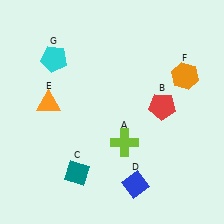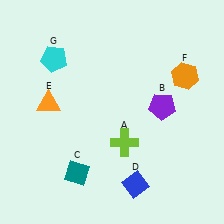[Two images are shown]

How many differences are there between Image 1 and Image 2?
There is 1 difference between the two images.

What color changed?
The pentagon (B) changed from red in Image 1 to purple in Image 2.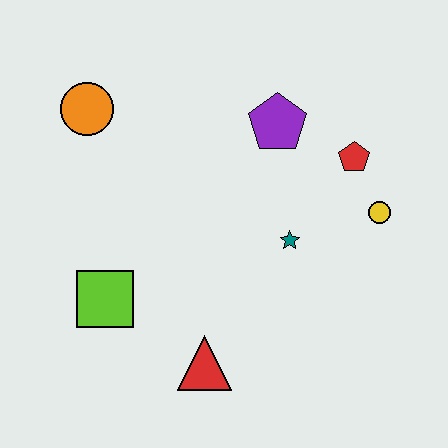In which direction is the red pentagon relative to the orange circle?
The red pentagon is to the right of the orange circle.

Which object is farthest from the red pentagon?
The lime square is farthest from the red pentagon.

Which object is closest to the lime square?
The red triangle is closest to the lime square.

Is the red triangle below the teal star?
Yes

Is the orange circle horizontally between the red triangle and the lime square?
No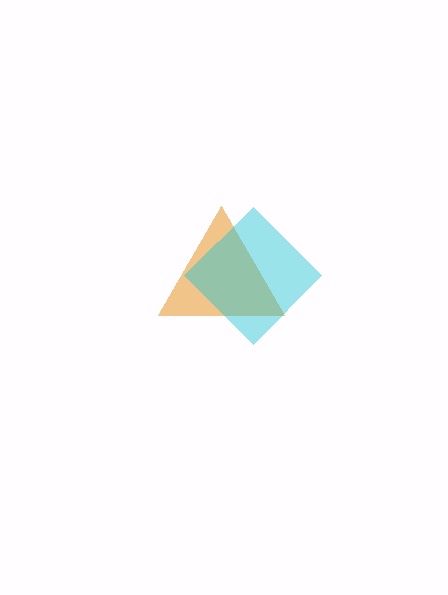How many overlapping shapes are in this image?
There are 2 overlapping shapes in the image.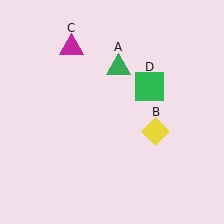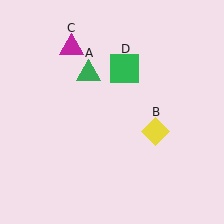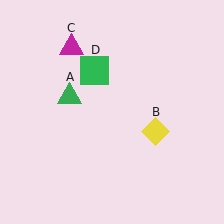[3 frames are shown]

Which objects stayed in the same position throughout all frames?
Yellow diamond (object B) and magenta triangle (object C) remained stationary.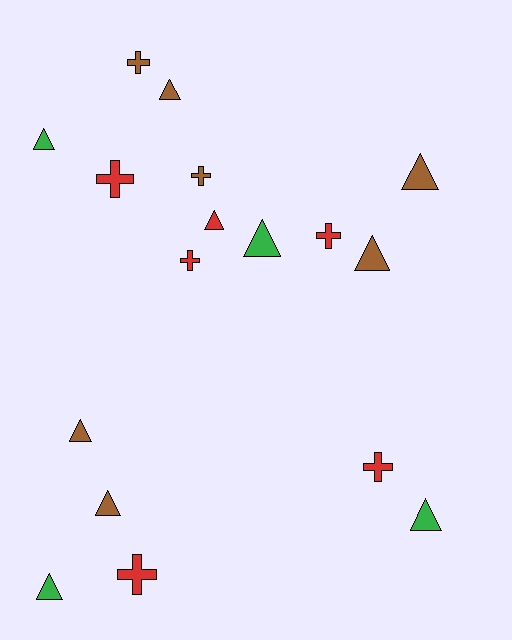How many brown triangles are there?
There are 5 brown triangles.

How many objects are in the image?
There are 17 objects.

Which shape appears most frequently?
Triangle, with 10 objects.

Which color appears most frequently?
Brown, with 7 objects.